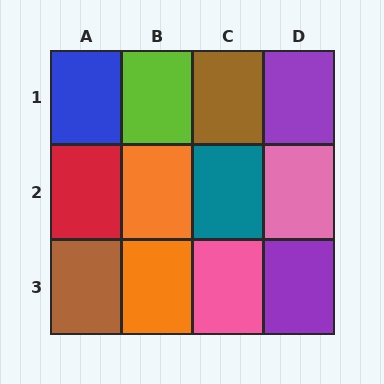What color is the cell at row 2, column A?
Red.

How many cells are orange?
2 cells are orange.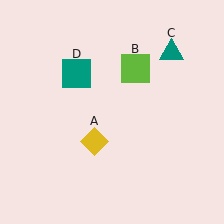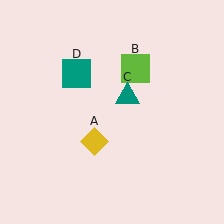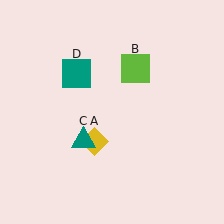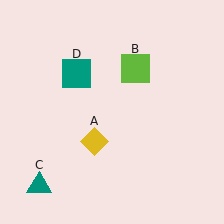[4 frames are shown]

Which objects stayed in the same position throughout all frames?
Yellow diamond (object A) and lime square (object B) and teal square (object D) remained stationary.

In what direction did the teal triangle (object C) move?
The teal triangle (object C) moved down and to the left.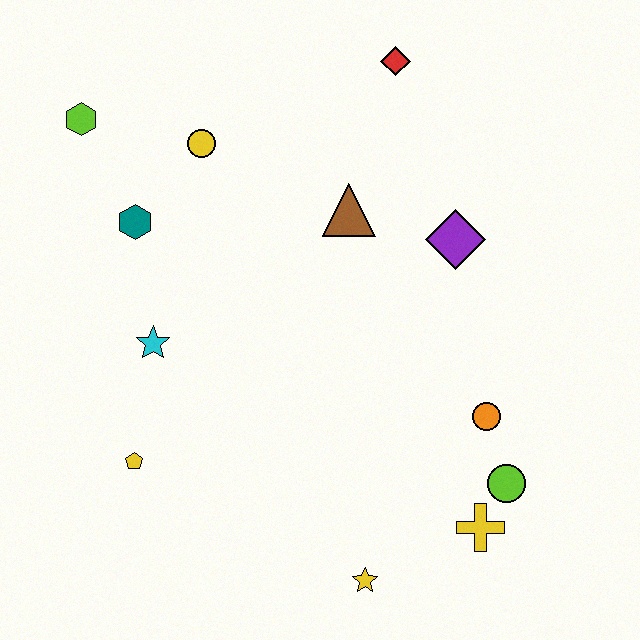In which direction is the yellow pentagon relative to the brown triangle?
The yellow pentagon is below the brown triangle.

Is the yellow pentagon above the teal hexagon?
No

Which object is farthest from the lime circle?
The lime hexagon is farthest from the lime circle.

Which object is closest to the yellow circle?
The teal hexagon is closest to the yellow circle.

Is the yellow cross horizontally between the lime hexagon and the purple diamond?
No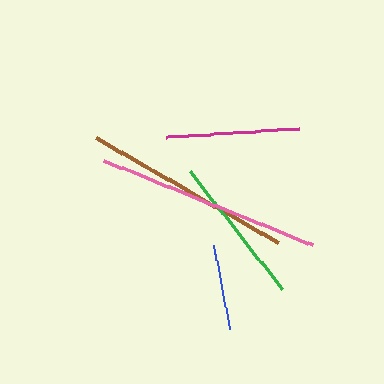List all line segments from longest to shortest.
From longest to shortest: pink, brown, green, magenta, blue.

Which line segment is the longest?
The pink line is the longest at approximately 225 pixels.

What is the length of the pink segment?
The pink segment is approximately 225 pixels long.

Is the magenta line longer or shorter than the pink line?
The pink line is longer than the magenta line.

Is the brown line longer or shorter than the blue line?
The brown line is longer than the blue line.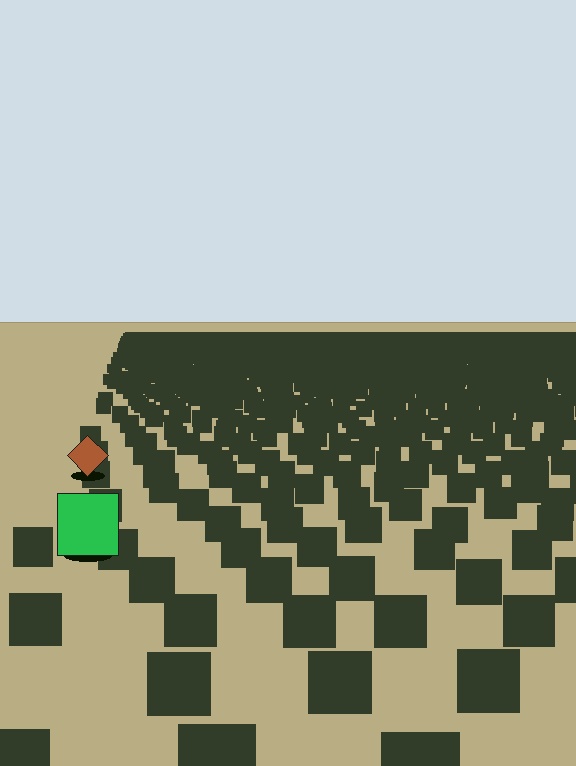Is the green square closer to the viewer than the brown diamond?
Yes. The green square is closer — you can tell from the texture gradient: the ground texture is coarser near it.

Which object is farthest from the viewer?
The brown diamond is farthest from the viewer. It appears smaller and the ground texture around it is denser.